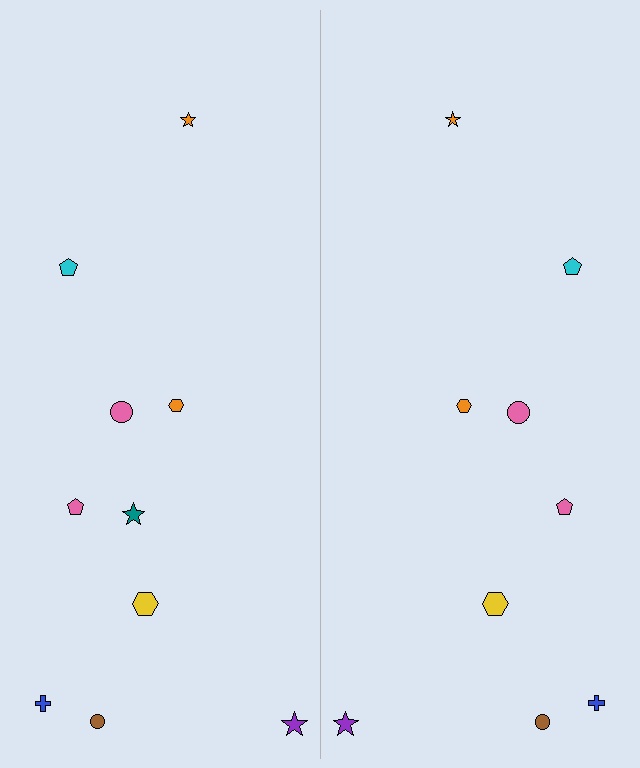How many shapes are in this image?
There are 19 shapes in this image.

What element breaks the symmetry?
A teal star is missing from the right side.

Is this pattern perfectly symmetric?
No, the pattern is not perfectly symmetric. A teal star is missing from the right side.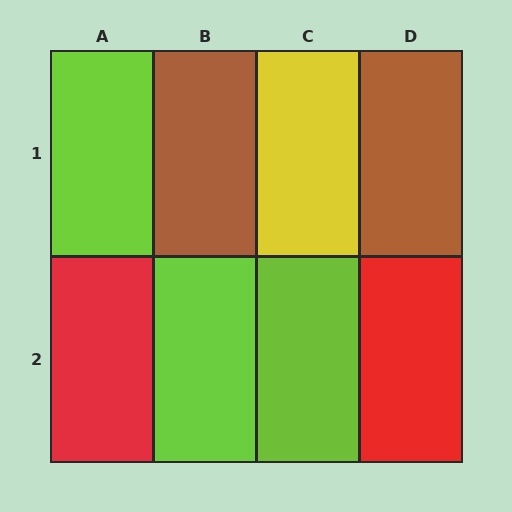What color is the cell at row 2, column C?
Lime.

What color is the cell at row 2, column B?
Lime.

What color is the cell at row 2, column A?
Red.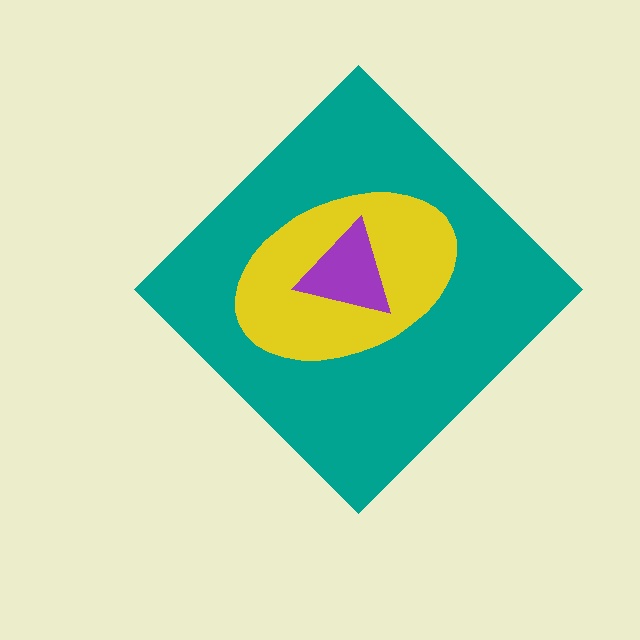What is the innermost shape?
The purple triangle.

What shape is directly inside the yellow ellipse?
The purple triangle.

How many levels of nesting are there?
3.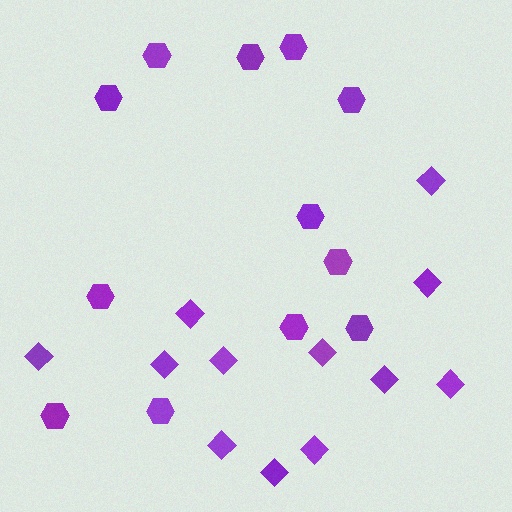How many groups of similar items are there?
There are 2 groups: one group of diamonds (12) and one group of hexagons (12).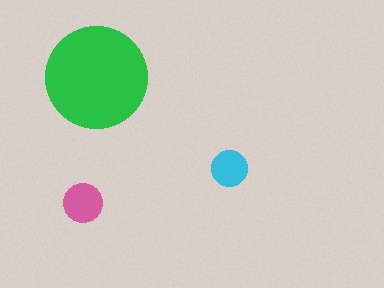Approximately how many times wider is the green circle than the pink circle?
About 2.5 times wider.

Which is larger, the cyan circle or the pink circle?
The pink one.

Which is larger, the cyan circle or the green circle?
The green one.